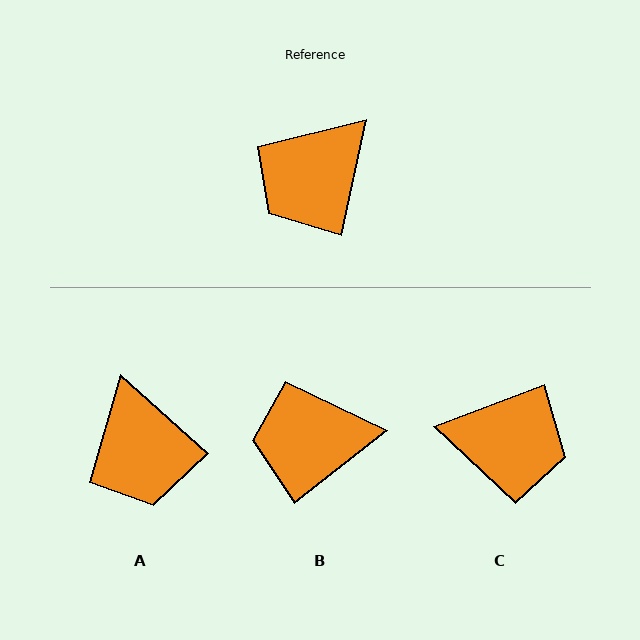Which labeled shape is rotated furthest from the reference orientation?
C, about 123 degrees away.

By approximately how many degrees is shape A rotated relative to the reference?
Approximately 60 degrees counter-clockwise.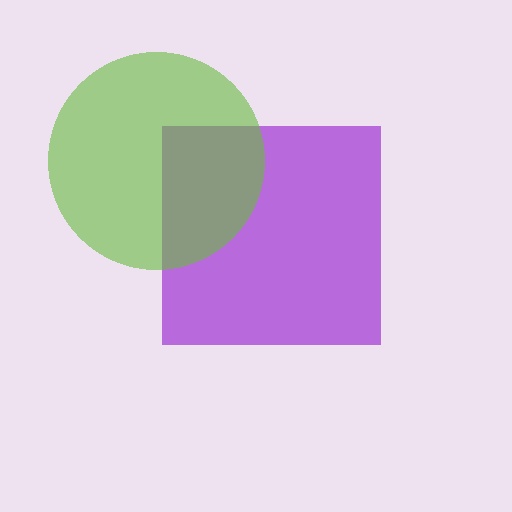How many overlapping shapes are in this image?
There are 2 overlapping shapes in the image.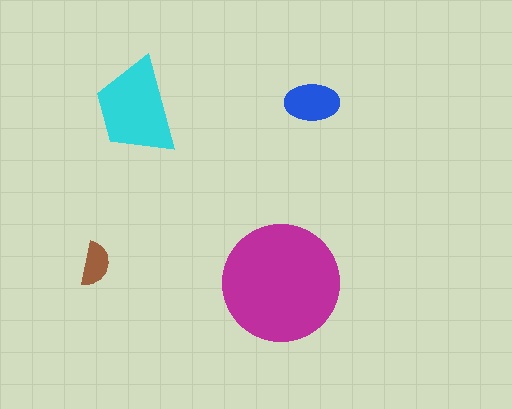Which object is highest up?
The blue ellipse is topmost.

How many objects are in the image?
There are 4 objects in the image.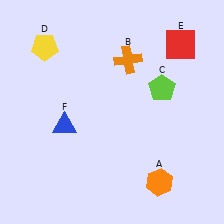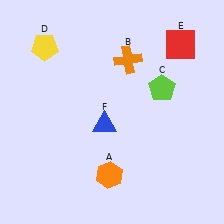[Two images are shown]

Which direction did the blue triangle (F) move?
The blue triangle (F) moved right.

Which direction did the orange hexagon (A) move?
The orange hexagon (A) moved left.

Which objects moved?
The objects that moved are: the orange hexagon (A), the blue triangle (F).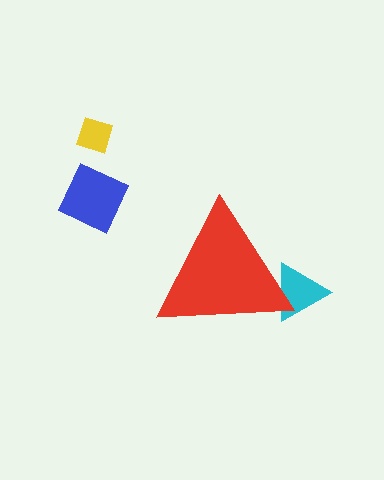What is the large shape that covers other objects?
A red triangle.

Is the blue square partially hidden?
No, the blue square is fully visible.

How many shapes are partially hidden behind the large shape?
1 shape is partially hidden.